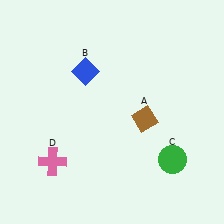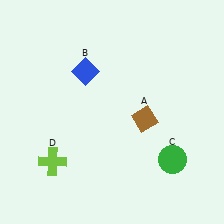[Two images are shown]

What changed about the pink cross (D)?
In Image 1, D is pink. In Image 2, it changed to lime.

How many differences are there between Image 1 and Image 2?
There is 1 difference between the two images.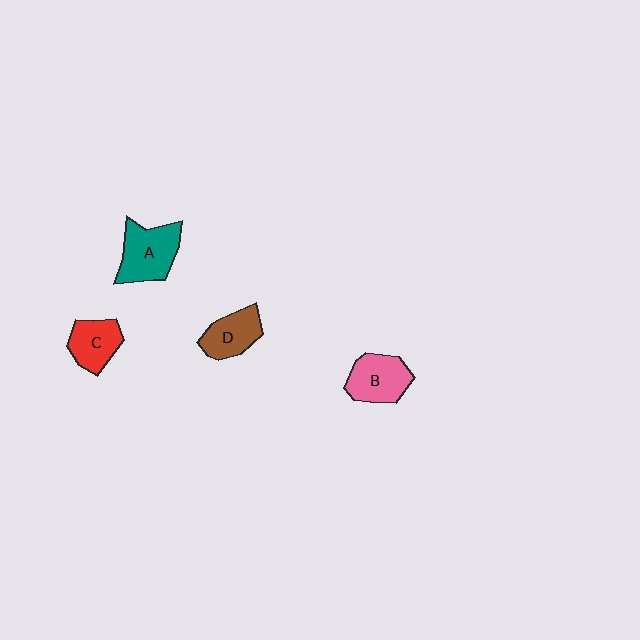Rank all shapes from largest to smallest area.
From largest to smallest: A (teal), B (pink), D (brown), C (red).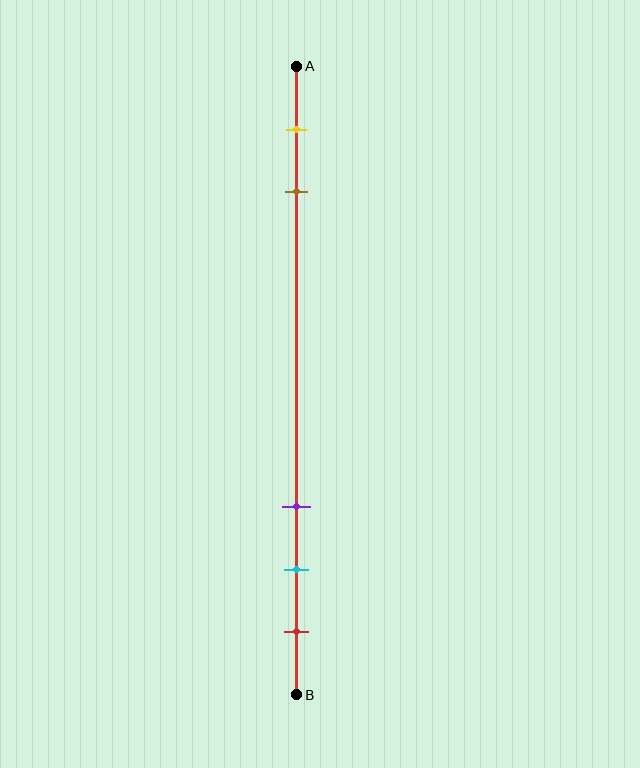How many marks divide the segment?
There are 5 marks dividing the segment.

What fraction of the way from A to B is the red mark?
The red mark is approximately 90% (0.9) of the way from A to B.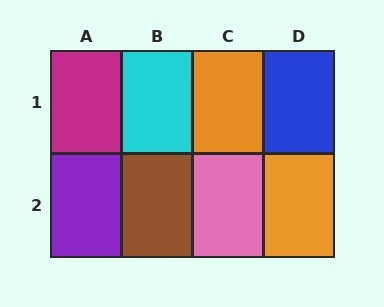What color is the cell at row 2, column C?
Pink.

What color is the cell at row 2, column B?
Brown.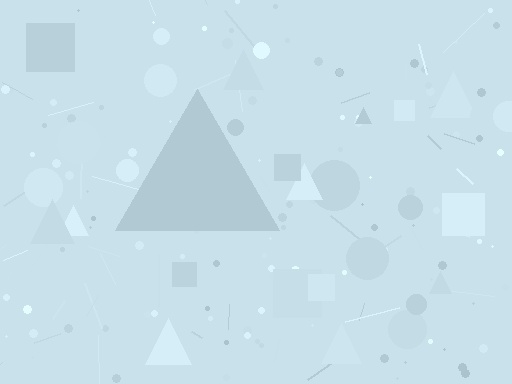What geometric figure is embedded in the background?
A triangle is embedded in the background.